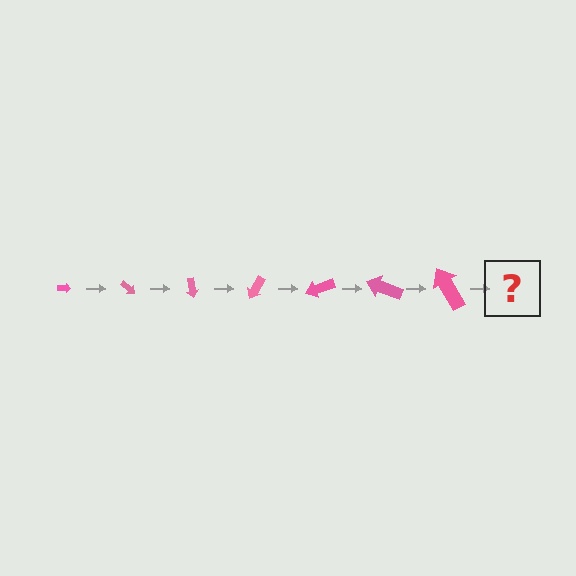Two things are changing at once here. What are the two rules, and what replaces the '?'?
The two rules are that the arrow grows larger each step and it rotates 40 degrees each step. The '?' should be an arrow, larger than the previous one and rotated 280 degrees from the start.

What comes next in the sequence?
The next element should be an arrow, larger than the previous one and rotated 280 degrees from the start.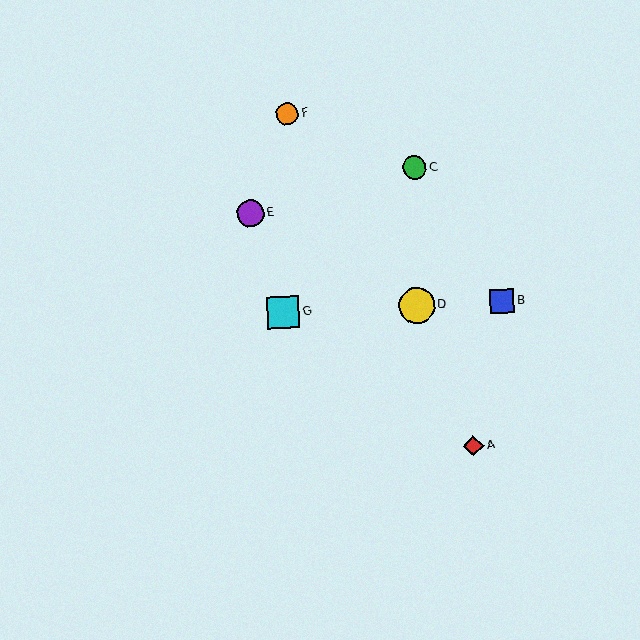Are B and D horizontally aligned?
Yes, both are at y≈301.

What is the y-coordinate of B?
Object B is at y≈301.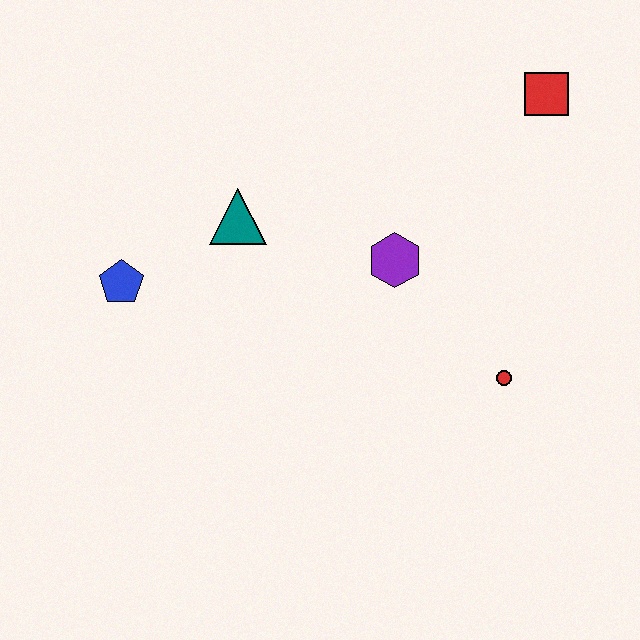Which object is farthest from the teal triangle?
The red square is farthest from the teal triangle.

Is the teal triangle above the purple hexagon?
Yes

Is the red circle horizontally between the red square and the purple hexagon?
Yes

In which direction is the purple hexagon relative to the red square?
The purple hexagon is below the red square.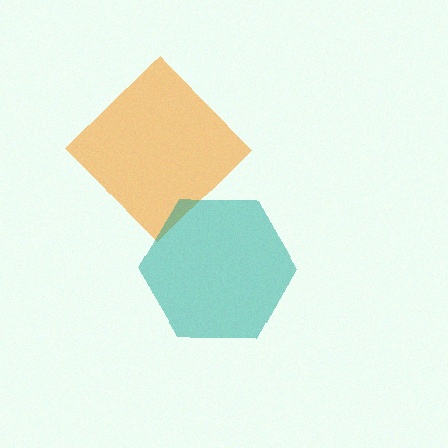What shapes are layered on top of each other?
The layered shapes are: an orange diamond, a teal hexagon.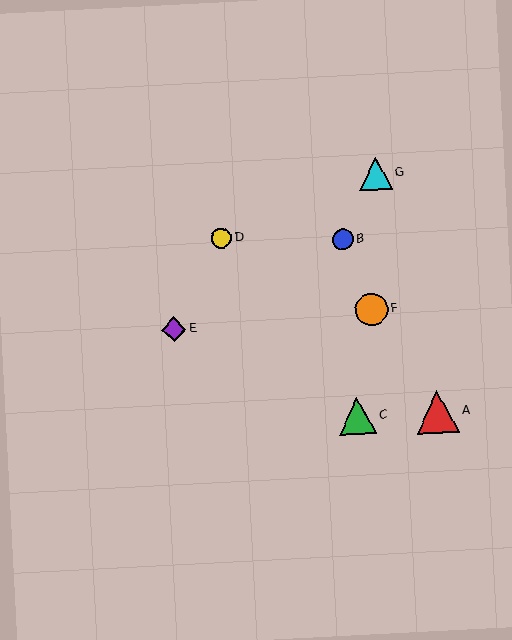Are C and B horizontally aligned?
No, C is at y≈416 and B is at y≈239.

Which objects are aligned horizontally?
Objects A, C are aligned horizontally.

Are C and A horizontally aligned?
Yes, both are at y≈416.